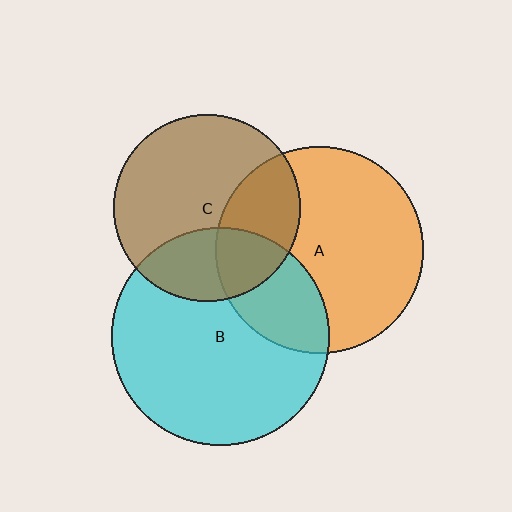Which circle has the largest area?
Circle B (cyan).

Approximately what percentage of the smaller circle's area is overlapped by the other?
Approximately 30%.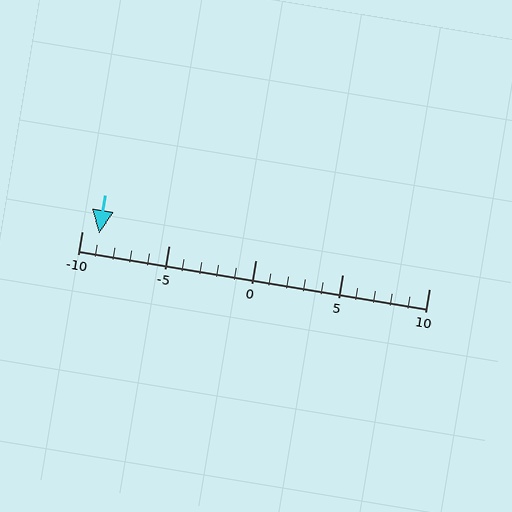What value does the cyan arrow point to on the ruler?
The cyan arrow points to approximately -9.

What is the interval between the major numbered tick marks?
The major tick marks are spaced 5 units apart.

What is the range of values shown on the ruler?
The ruler shows values from -10 to 10.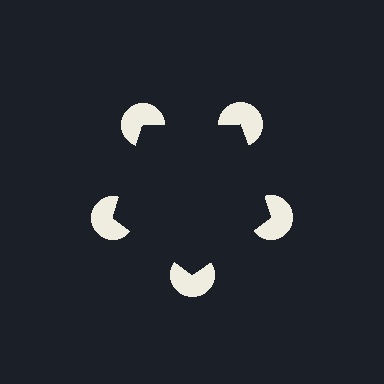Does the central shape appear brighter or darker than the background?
It typically appears slightly darker than the background, even though no actual brightness change is drawn.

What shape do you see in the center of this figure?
An illusory pentagon — its edges are inferred from the aligned wedge cuts in the pac-man discs, not physically drawn.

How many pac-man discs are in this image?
There are 5 — one at each vertex of the illusory pentagon.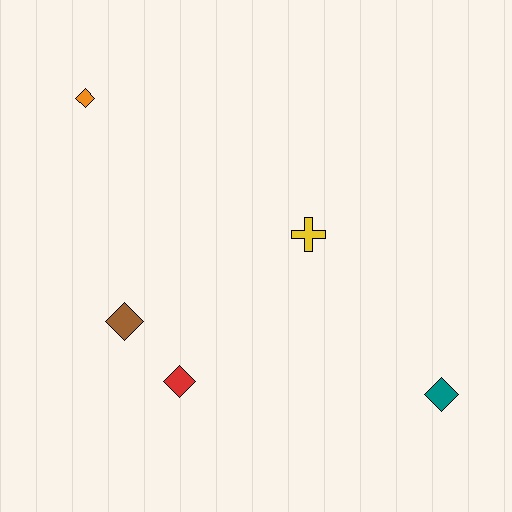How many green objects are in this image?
There are no green objects.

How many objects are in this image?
There are 5 objects.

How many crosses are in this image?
There is 1 cross.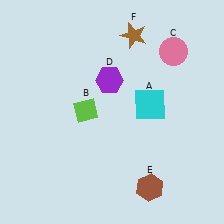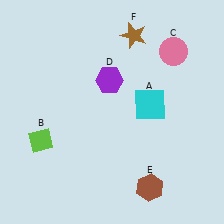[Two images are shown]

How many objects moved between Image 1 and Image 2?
1 object moved between the two images.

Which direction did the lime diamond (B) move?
The lime diamond (B) moved left.